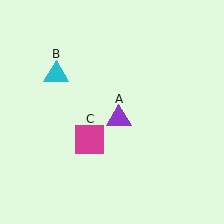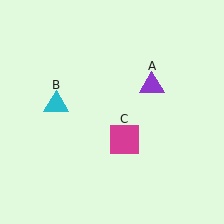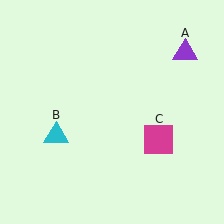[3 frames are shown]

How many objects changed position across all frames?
3 objects changed position: purple triangle (object A), cyan triangle (object B), magenta square (object C).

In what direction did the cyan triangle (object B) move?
The cyan triangle (object B) moved down.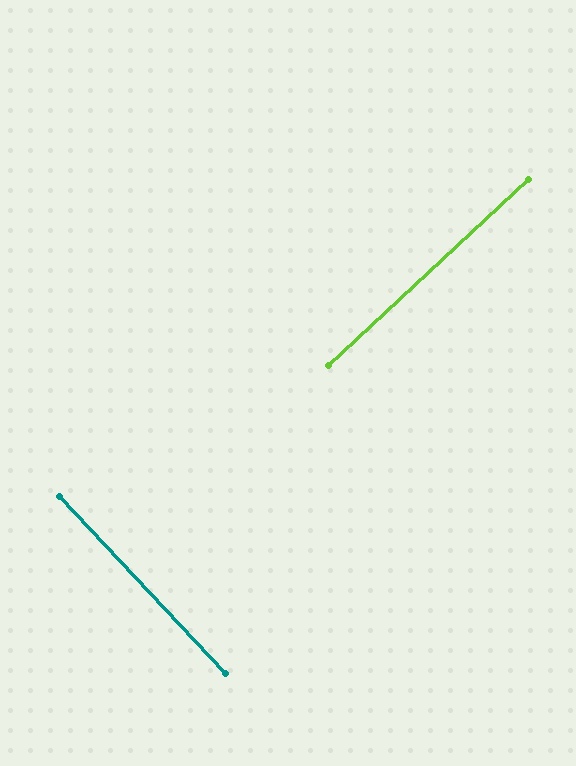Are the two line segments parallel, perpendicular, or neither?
Perpendicular — they meet at approximately 90°.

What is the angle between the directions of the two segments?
Approximately 90 degrees.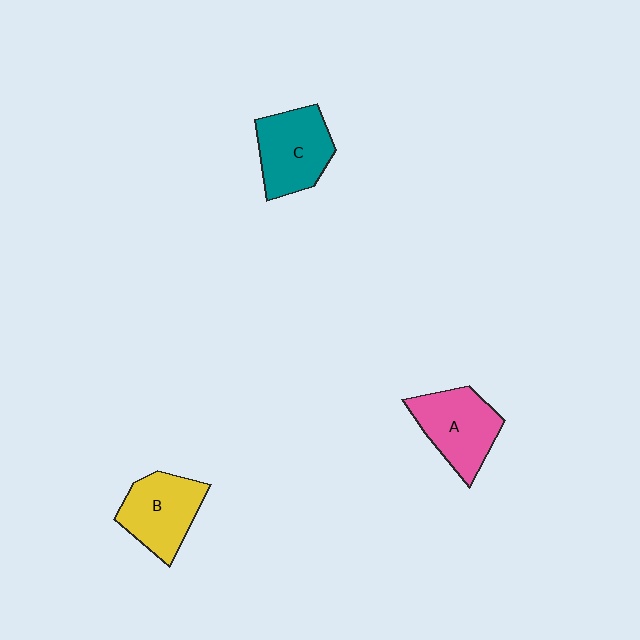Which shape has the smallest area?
Shape B (yellow).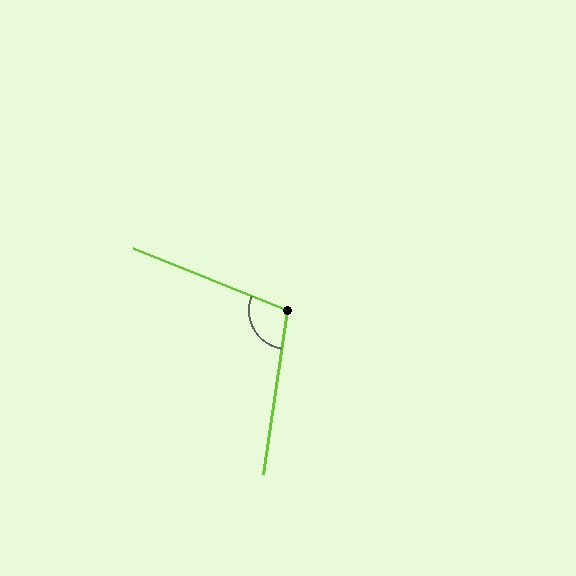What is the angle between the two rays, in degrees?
Approximately 103 degrees.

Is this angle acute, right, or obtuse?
It is obtuse.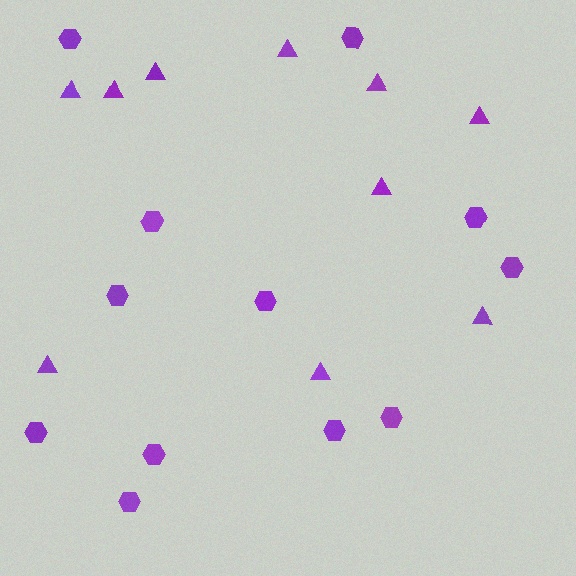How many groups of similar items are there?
There are 2 groups: one group of hexagons (12) and one group of triangles (10).